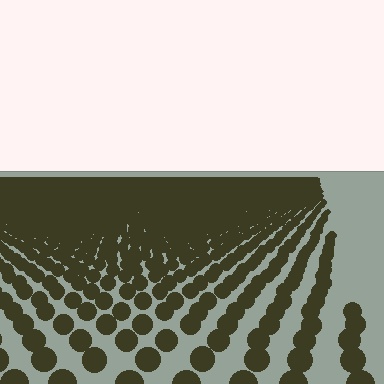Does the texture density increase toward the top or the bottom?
Density increases toward the top.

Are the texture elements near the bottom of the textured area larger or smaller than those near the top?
Larger. Near the bottom, elements are closer to the viewer and appear at a bigger on-screen size.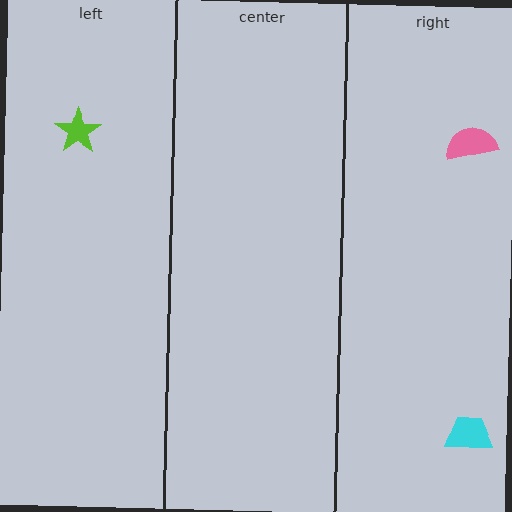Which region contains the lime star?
The left region.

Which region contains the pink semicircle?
The right region.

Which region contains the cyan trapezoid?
The right region.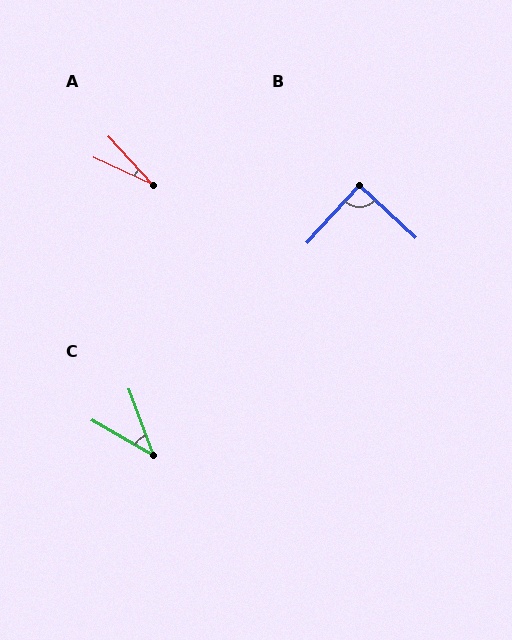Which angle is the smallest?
A, at approximately 22 degrees.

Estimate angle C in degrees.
Approximately 40 degrees.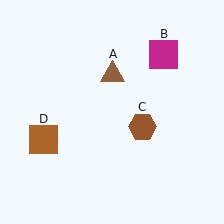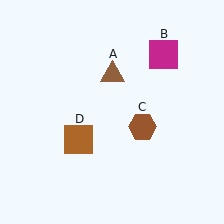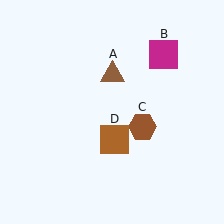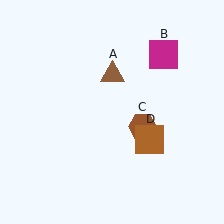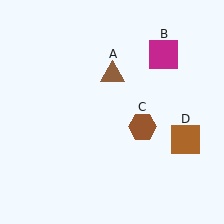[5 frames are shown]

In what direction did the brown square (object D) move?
The brown square (object D) moved right.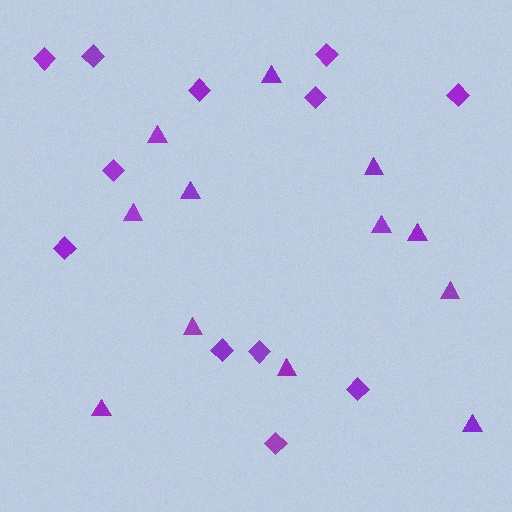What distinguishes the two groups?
There are 2 groups: one group of triangles (12) and one group of diamonds (12).